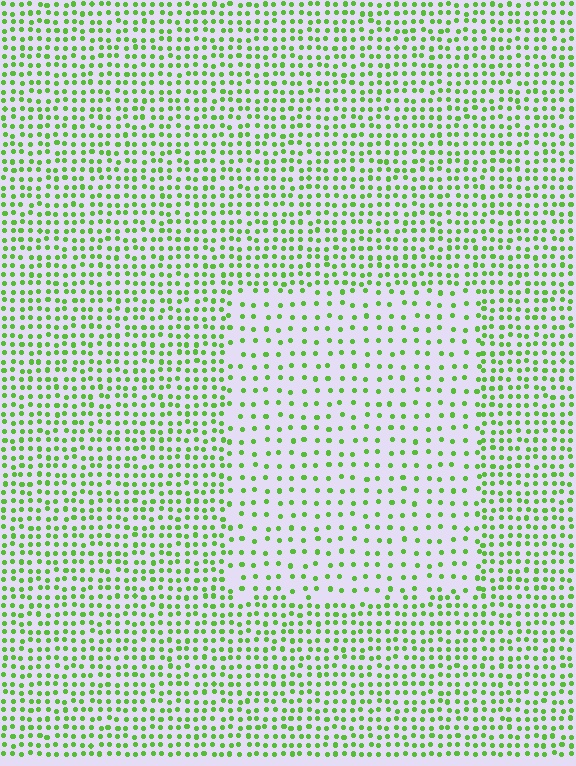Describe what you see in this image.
The image contains small lime elements arranged at two different densities. A rectangle-shaped region is visible where the elements are less densely packed than the surrounding area.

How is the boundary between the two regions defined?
The boundary is defined by a change in element density (approximately 2.0x ratio). All elements are the same color, size, and shape.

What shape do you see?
I see a rectangle.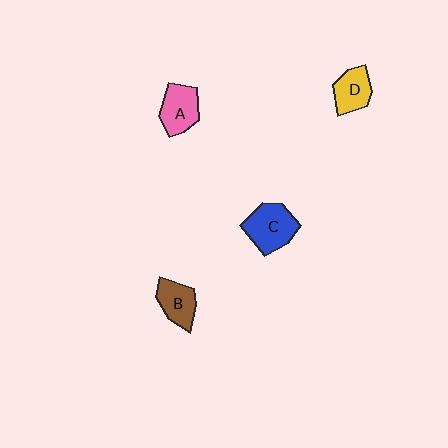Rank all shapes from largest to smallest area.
From largest to smallest: C (blue), A (pink), B (brown), D (yellow).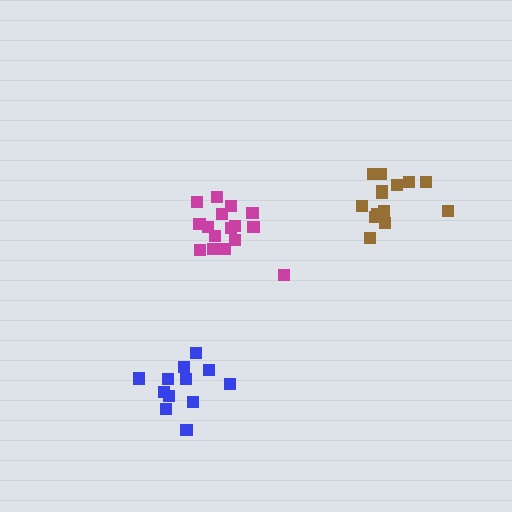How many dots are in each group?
Group 1: 12 dots, Group 2: 17 dots, Group 3: 14 dots (43 total).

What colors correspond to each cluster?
The clusters are colored: blue, magenta, brown.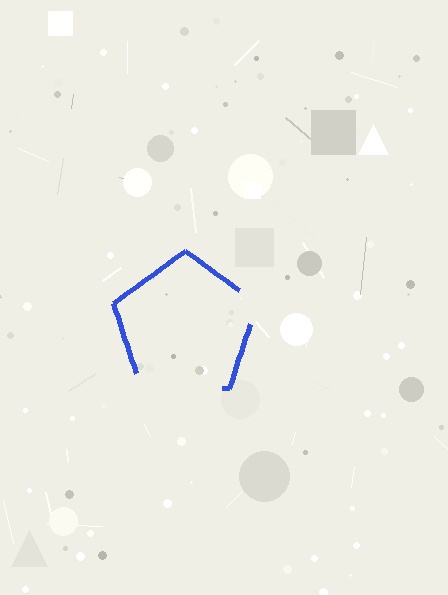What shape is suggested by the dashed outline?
The dashed outline suggests a pentagon.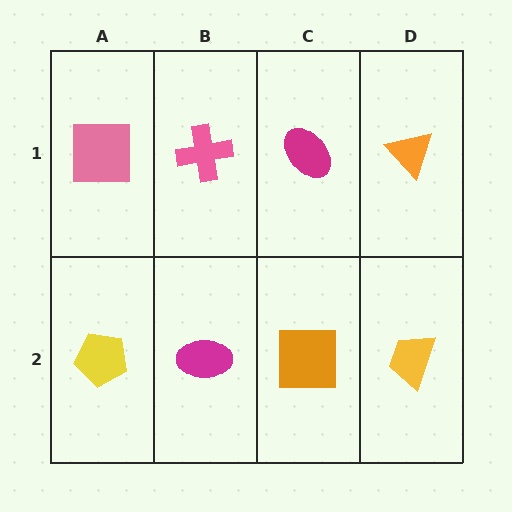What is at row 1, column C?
A magenta ellipse.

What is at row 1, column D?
An orange triangle.